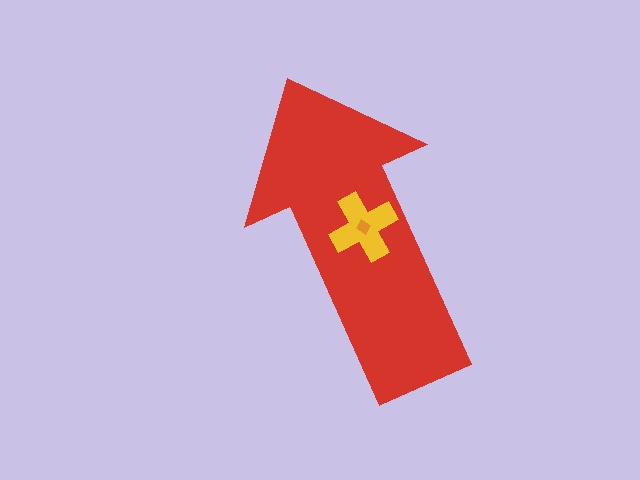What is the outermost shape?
The red arrow.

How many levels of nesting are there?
3.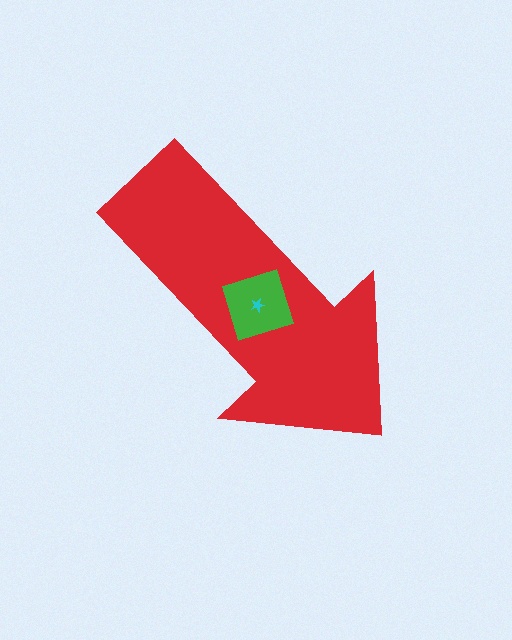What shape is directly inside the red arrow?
The green square.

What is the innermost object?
The cyan star.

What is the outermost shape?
The red arrow.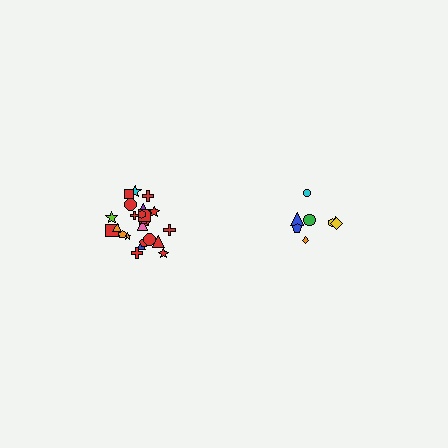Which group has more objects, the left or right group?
The left group.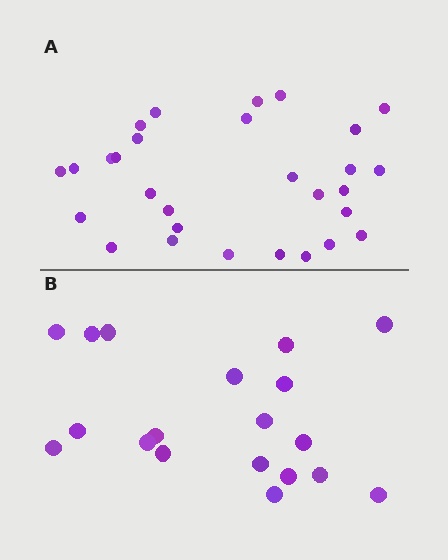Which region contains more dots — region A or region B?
Region A (the top region) has more dots.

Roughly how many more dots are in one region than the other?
Region A has roughly 10 or so more dots than region B.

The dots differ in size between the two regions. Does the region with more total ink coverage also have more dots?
No. Region B has more total ink coverage because its dots are larger, but region A actually contains more individual dots. Total area can be misleading — the number of items is what matters here.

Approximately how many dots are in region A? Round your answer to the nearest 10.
About 30 dots. (The exact count is 29, which rounds to 30.)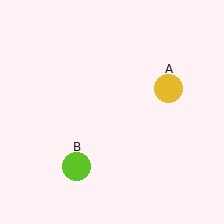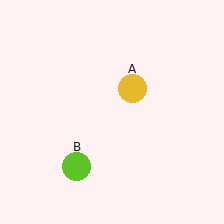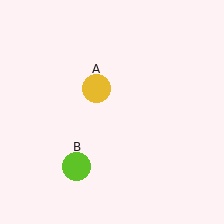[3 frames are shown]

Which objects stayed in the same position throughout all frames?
Lime circle (object B) remained stationary.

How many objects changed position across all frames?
1 object changed position: yellow circle (object A).